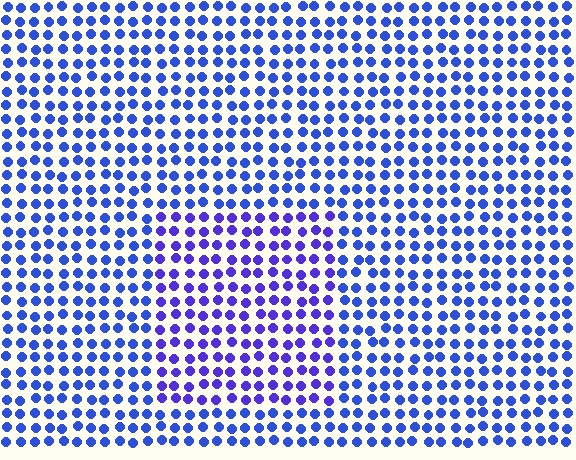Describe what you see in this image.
The image is filled with small blue elements in a uniform arrangement. A rectangle-shaped region is visible where the elements are tinted to a slightly different hue, forming a subtle color boundary.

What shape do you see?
I see a rectangle.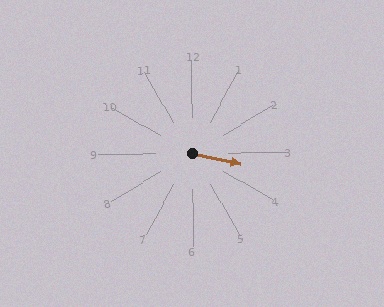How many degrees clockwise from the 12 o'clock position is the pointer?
Approximately 102 degrees.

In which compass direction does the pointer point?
East.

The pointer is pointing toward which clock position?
Roughly 3 o'clock.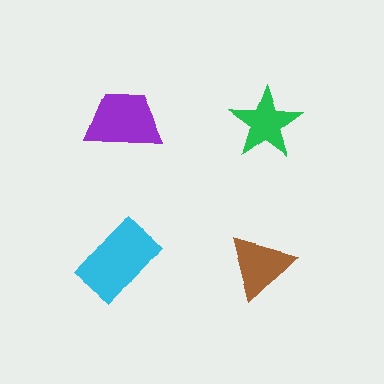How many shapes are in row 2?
2 shapes.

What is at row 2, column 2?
A brown triangle.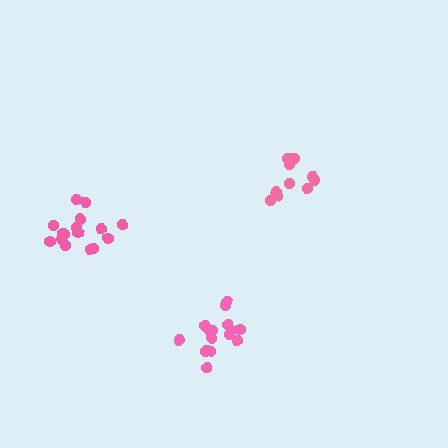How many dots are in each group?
Group 1: 16 dots, Group 2: 16 dots, Group 3: 11 dots (43 total).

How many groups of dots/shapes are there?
There are 3 groups.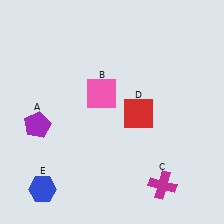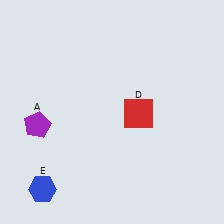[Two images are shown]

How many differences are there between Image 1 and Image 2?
There are 2 differences between the two images.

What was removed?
The magenta cross (C), the pink square (B) were removed in Image 2.